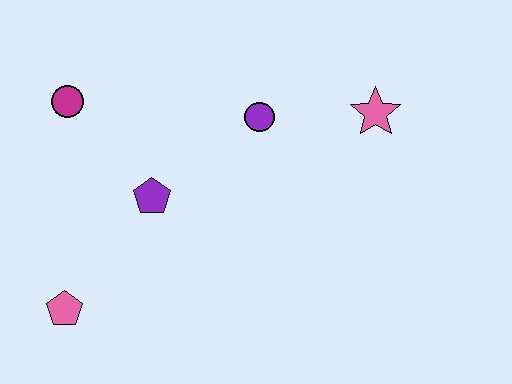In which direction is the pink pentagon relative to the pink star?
The pink pentagon is to the left of the pink star.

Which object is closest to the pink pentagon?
The purple pentagon is closest to the pink pentagon.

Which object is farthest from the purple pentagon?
The pink star is farthest from the purple pentagon.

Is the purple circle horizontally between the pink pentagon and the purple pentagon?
No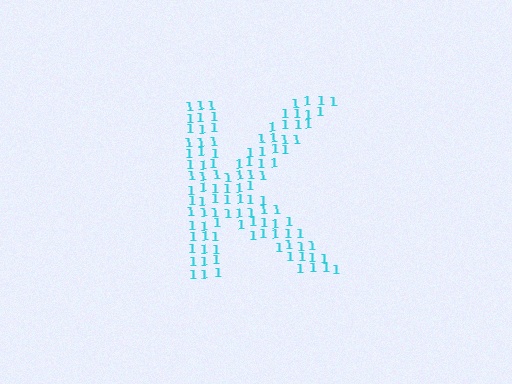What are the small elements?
The small elements are digit 1's.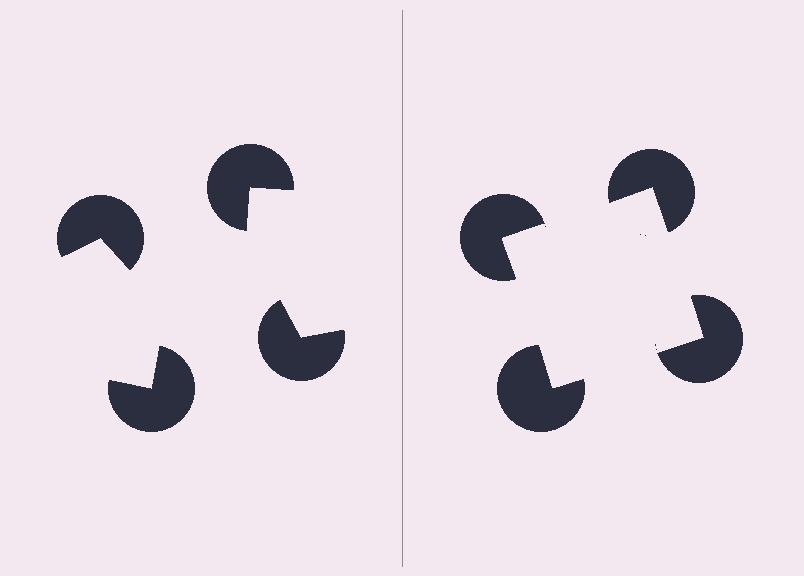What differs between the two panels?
The pac-man discs are positioned identically on both sides; only the wedge orientations differ. On the right they align to a square; on the left they are misaligned.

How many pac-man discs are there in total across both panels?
8 — 4 on each side.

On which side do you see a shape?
An illusory square appears on the right side. On the left side the wedge cuts are rotated, so no coherent shape forms.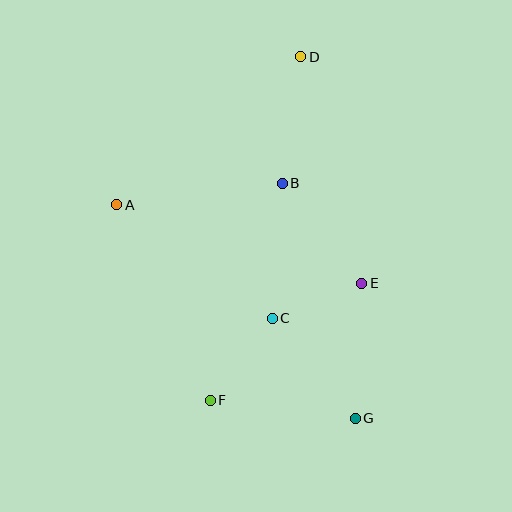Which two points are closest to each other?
Points C and E are closest to each other.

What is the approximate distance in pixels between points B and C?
The distance between B and C is approximately 135 pixels.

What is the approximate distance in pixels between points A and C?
The distance between A and C is approximately 192 pixels.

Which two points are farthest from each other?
Points D and G are farthest from each other.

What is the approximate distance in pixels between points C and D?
The distance between C and D is approximately 263 pixels.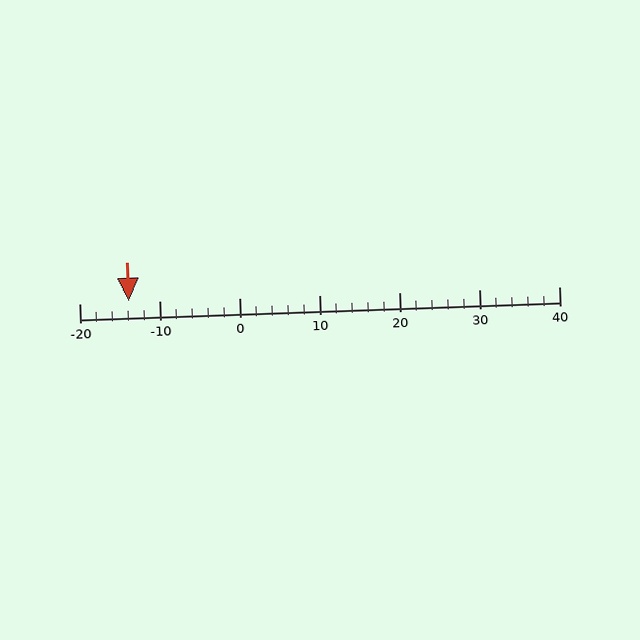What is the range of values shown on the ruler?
The ruler shows values from -20 to 40.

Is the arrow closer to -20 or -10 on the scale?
The arrow is closer to -10.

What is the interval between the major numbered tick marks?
The major tick marks are spaced 10 units apart.